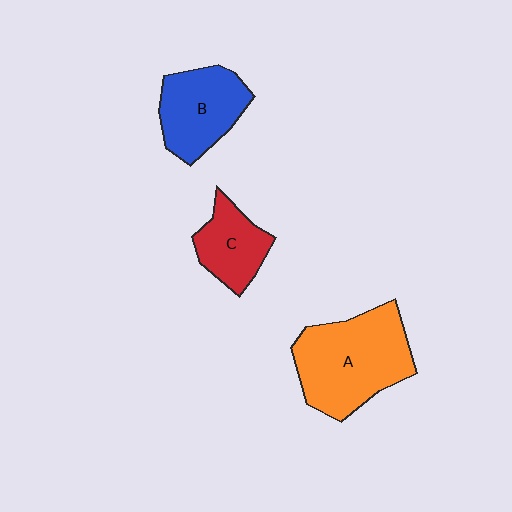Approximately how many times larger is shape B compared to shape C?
Approximately 1.3 times.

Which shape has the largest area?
Shape A (orange).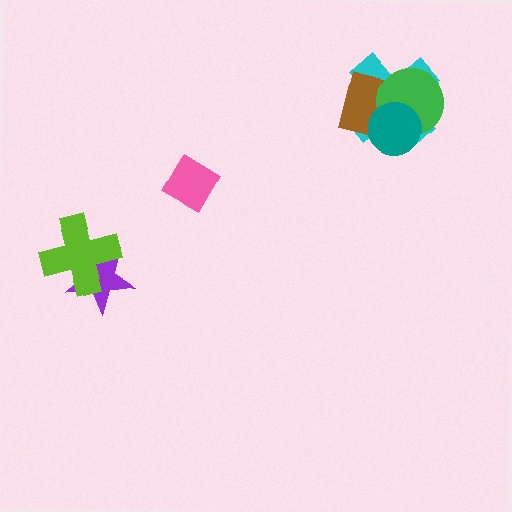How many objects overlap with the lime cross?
1 object overlaps with the lime cross.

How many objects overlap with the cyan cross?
3 objects overlap with the cyan cross.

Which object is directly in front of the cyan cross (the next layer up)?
The brown square is directly in front of the cyan cross.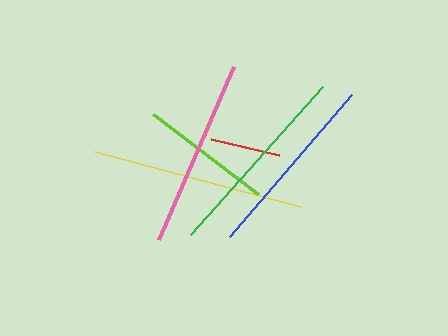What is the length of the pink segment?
The pink segment is approximately 189 pixels long.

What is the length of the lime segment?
The lime segment is approximately 132 pixels long.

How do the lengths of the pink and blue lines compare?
The pink and blue lines are approximately the same length.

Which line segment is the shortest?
The red line is the shortest at approximately 69 pixels.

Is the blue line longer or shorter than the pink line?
The pink line is longer than the blue line.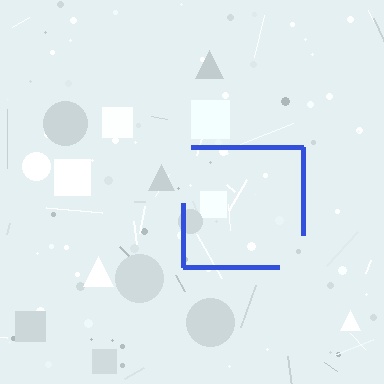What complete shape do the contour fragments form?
The contour fragments form a square.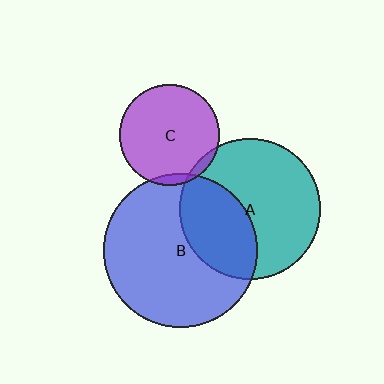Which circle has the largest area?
Circle B (blue).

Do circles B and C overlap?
Yes.